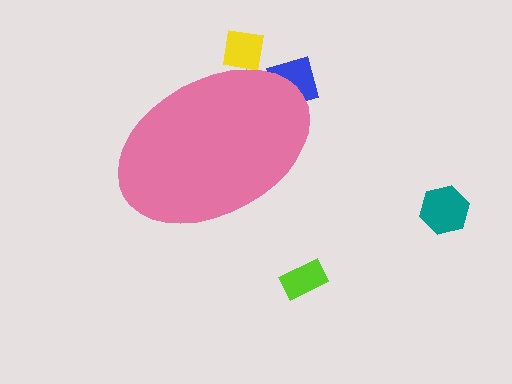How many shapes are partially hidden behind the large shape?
2 shapes are partially hidden.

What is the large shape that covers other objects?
A pink ellipse.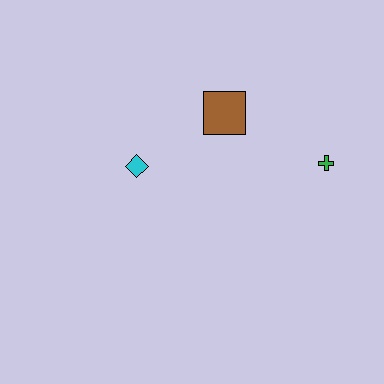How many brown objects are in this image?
There is 1 brown object.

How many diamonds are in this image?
There is 1 diamond.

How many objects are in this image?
There are 3 objects.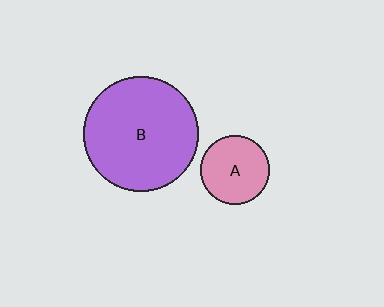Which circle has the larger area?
Circle B (purple).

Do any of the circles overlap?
No, none of the circles overlap.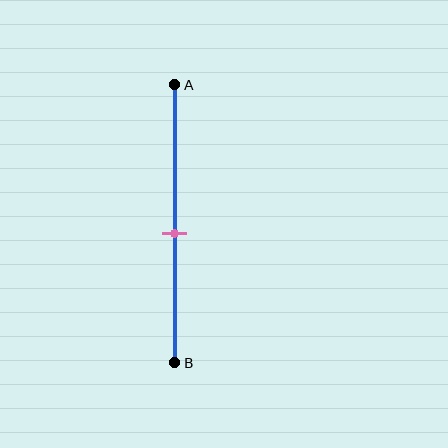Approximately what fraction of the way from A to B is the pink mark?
The pink mark is approximately 55% of the way from A to B.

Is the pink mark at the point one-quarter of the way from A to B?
No, the mark is at about 55% from A, not at the 25% one-quarter point.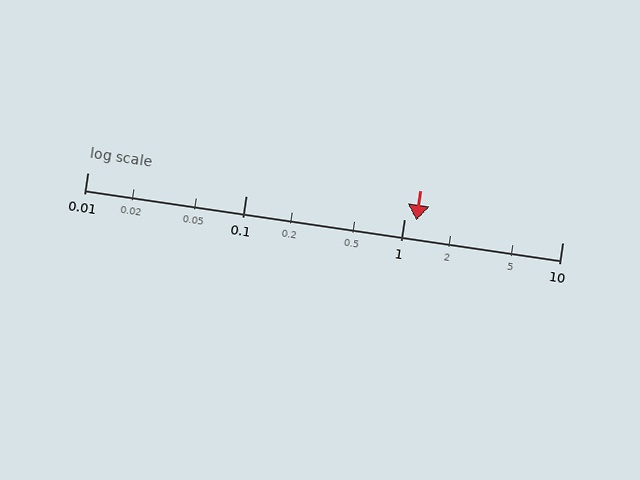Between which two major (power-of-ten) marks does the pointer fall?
The pointer is between 1 and 10.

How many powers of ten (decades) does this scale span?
The scale spans 3 decades, from 0.01 to 10.